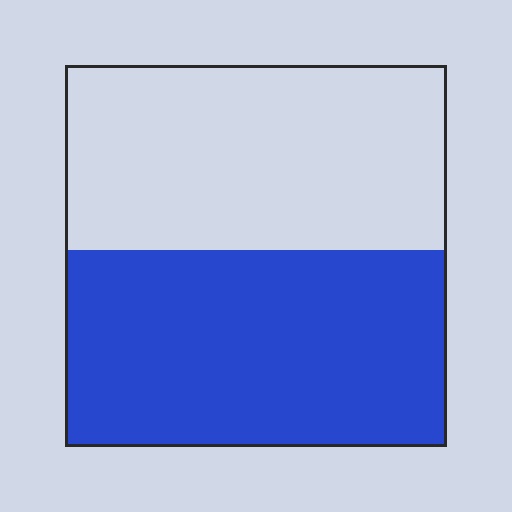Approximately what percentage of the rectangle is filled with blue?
Approximately 50%.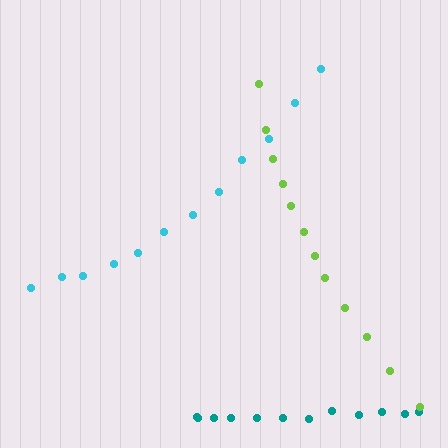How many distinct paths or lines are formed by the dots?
There are 3 distinct paths.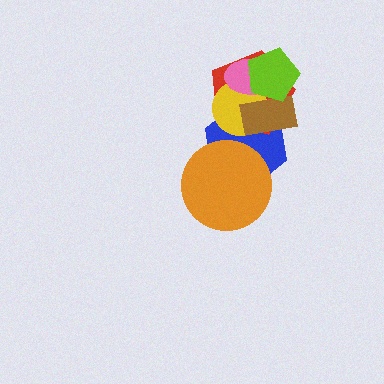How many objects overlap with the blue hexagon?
4 objects overlap with the blue hexagon.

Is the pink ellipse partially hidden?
Yes, it is partially covered by another shape.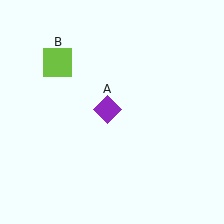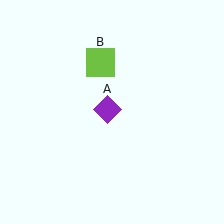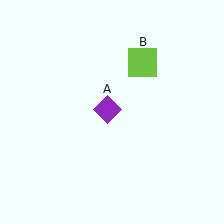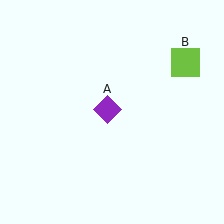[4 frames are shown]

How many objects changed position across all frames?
1 object changed position: lime square (object B).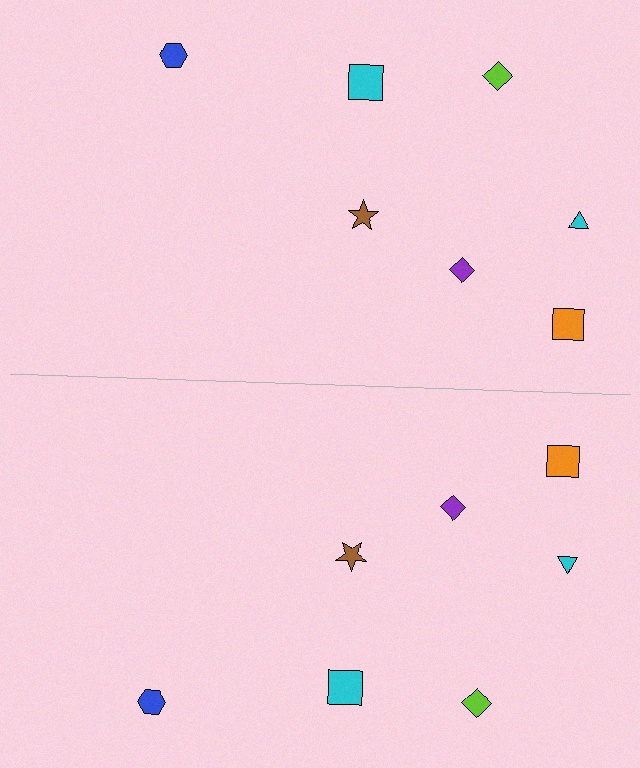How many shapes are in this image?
There are 14 shapes in this image.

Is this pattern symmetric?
Yes, this pattern has bilateral (reflection) symmetry.